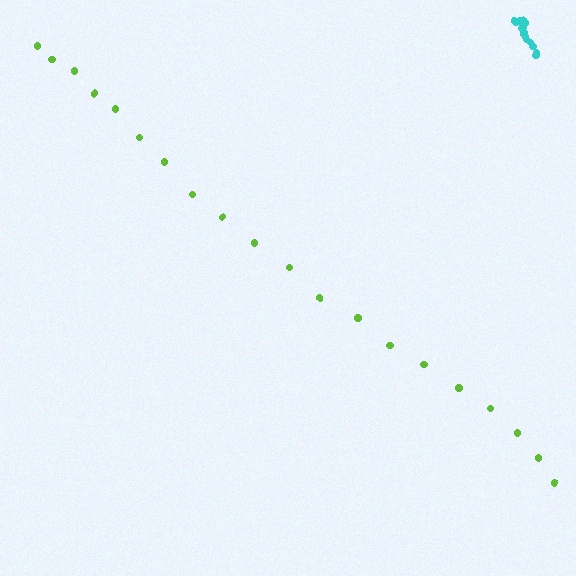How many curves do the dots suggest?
There are 2 distinct paths.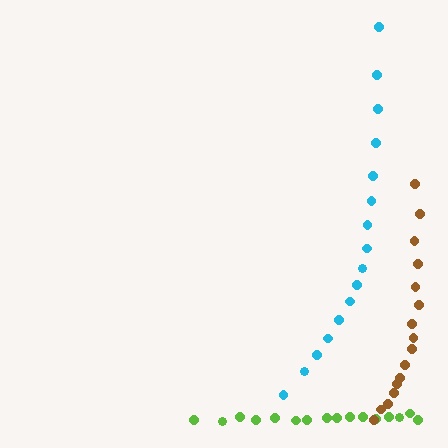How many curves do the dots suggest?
There are 3 distinct paths.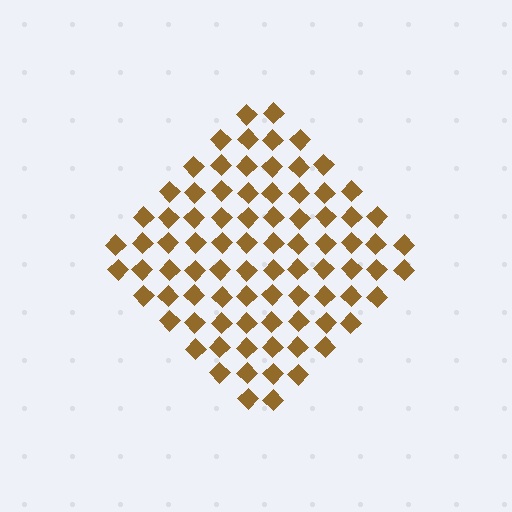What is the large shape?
The large shape is a diamond.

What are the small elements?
The small elements are diamonds.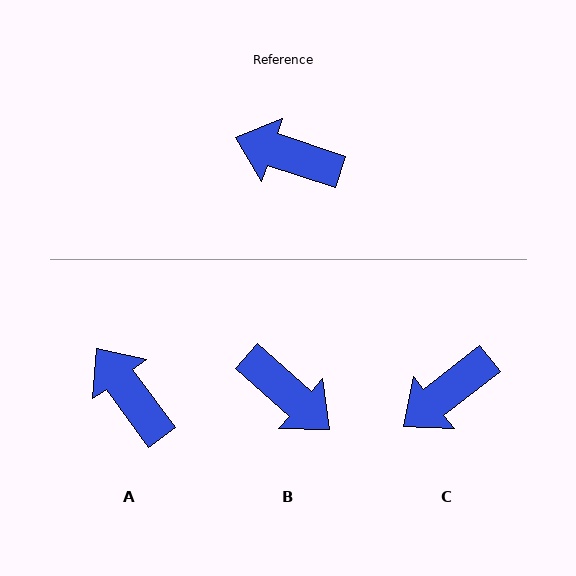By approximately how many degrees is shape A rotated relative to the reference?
Approximately 36 degrees clockwise.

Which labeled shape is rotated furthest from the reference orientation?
B, about 157 degrees away.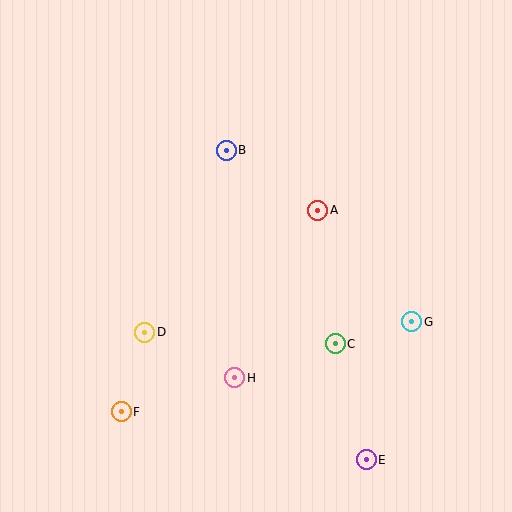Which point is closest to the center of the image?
Point A at (318, 210) is closest to the center.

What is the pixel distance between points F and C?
The distance between F and C is 225 pixels.